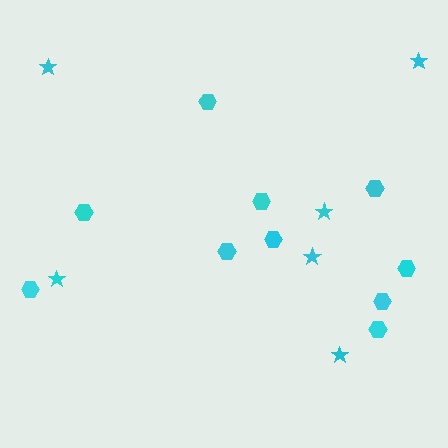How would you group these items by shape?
There are 2 groups: one group of hexagons (10) and one group of stars (6).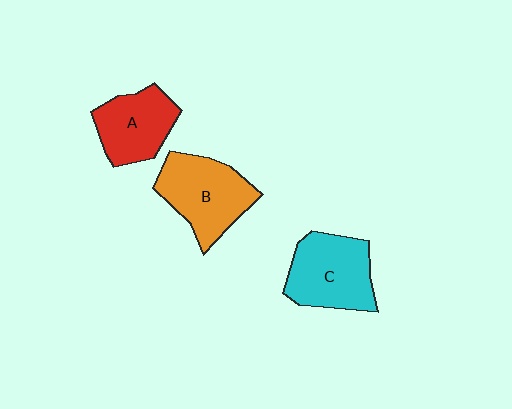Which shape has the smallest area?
Shape A (red).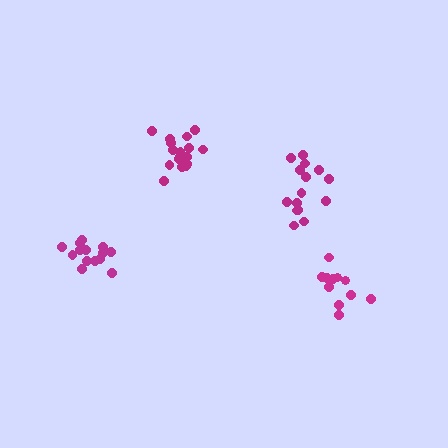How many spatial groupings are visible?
There are 4 spatial groupings.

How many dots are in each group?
Group 1: 14 dots, Group 2: 17 dots, Group 3: 11 dots, Group 4: 15 dots (57 total).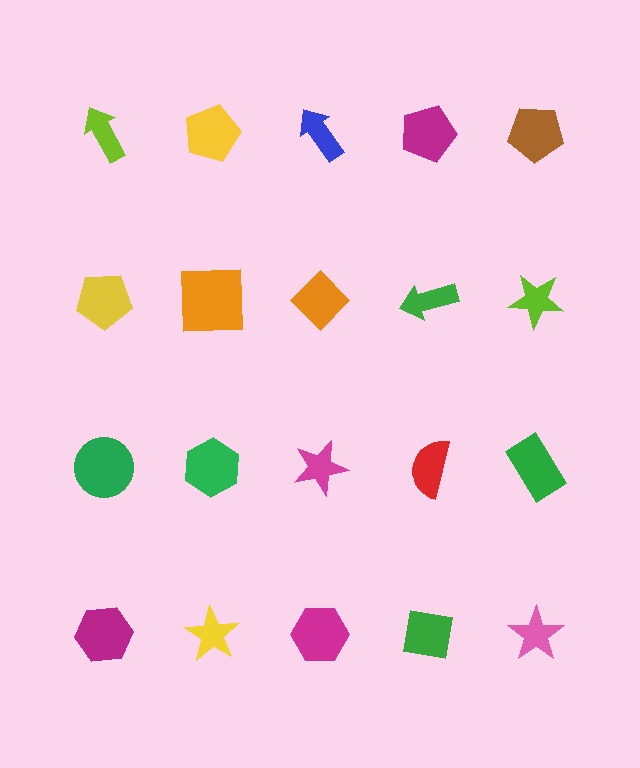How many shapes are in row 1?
5 shapes.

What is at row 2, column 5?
A lime star.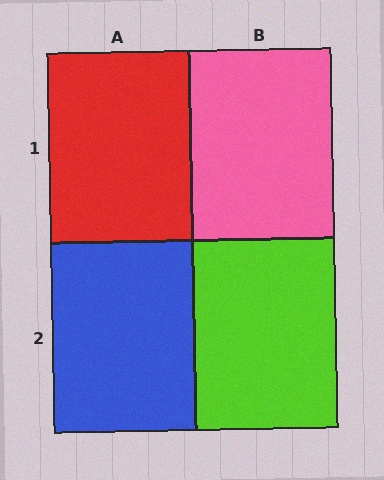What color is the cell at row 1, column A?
Red.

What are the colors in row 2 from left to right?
Blue, lime.